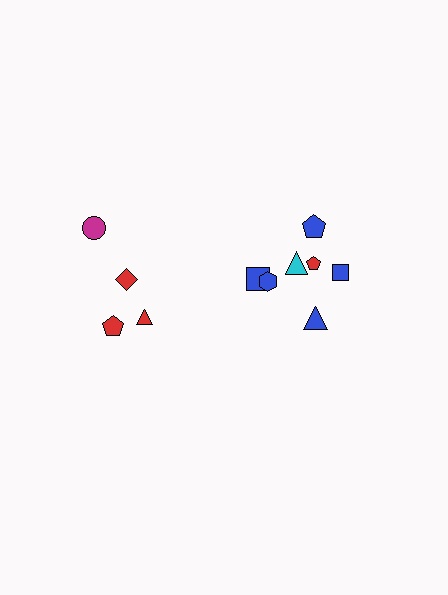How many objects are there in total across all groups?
There are 11 objects.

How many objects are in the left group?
There are 4 objects.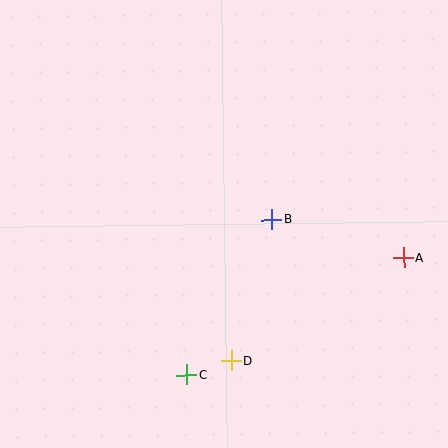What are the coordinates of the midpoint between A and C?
The midpoint between A and C is at (295, 316).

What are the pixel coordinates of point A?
Point A is at (404, 257).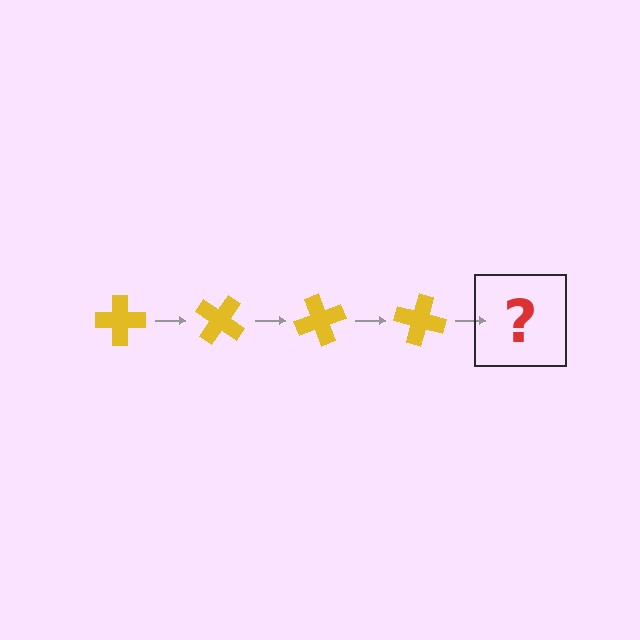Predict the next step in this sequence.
The next step is a yellow cross rotated 140 degrees.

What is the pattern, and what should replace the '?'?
The pattern is that the cross rotates 35 degrees each step. The '?' should be a yellow cross rotated 140 degrees.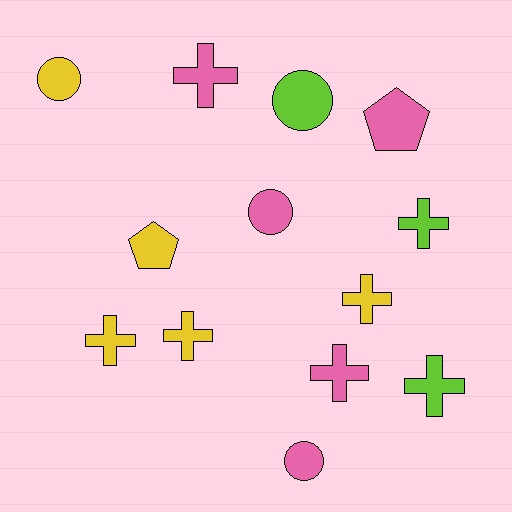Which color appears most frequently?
Yellow, with 5 objects.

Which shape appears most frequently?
Cross, with 7 objects.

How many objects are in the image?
There are 13 objects.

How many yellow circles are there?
There is 1 yellow circle.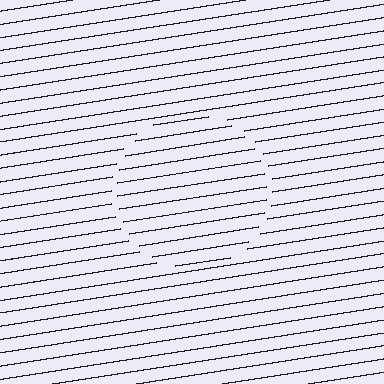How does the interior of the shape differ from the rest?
The interior of the shape contains the same grating, shifted by half a period — the contour is defined by the phase discontinuity where line-ends from the inner and outer gratings abut.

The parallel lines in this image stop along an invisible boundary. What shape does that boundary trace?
An illusory circle. The interior of the shape contains the same grating, shifted by half a period — the contour is defined by the phase discontinuity where line-ends from the inner and outer gratings abut.